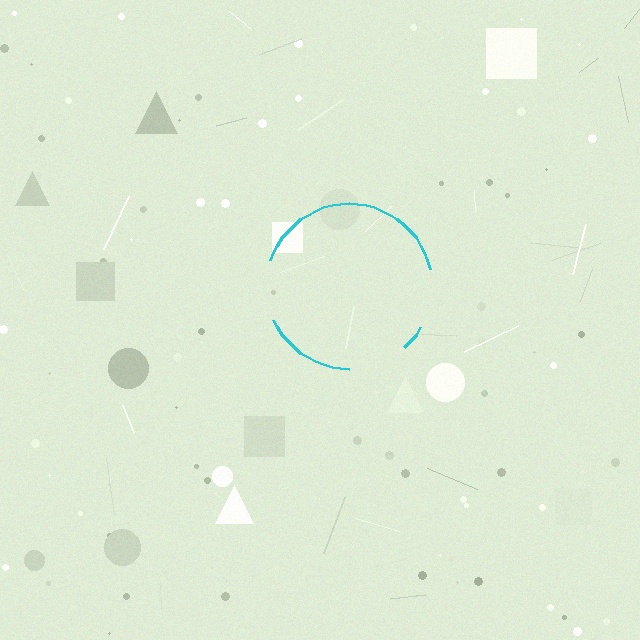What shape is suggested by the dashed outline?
The dashed outline suggests a circle.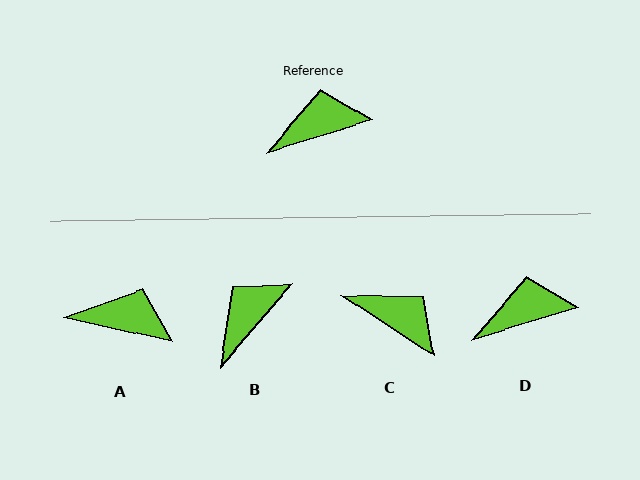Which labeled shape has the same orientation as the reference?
D.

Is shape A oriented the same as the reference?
No, it is off by about 29 degrees.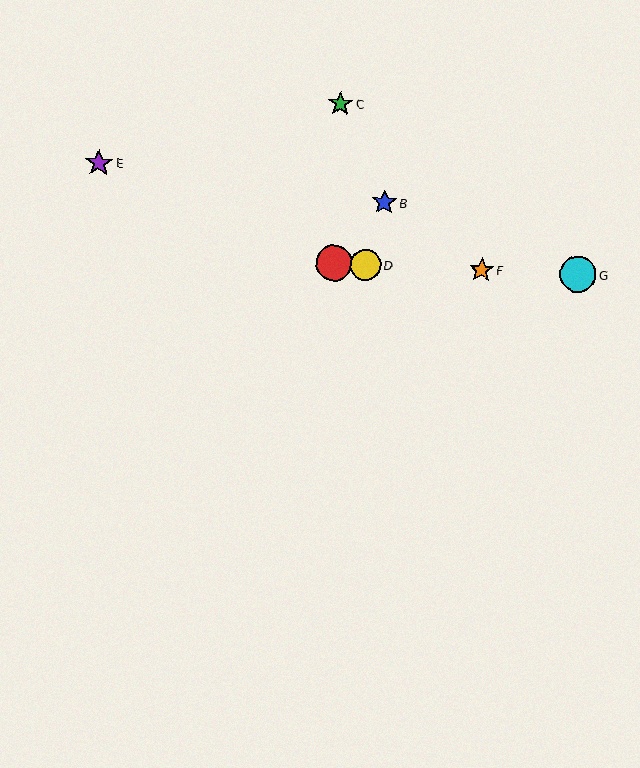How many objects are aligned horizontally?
4 objects (A, D, F, G) are aligned horizontally.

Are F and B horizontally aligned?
No, F is at y≈270 and B is at y≈202.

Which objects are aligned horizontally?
Objects A, D, F, G are aligned horizontally.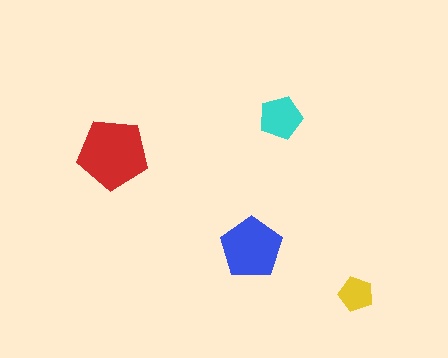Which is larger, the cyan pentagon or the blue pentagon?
The blue one.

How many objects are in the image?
There are 4 objects in the image.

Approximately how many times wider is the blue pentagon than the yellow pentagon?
About 2 times wider.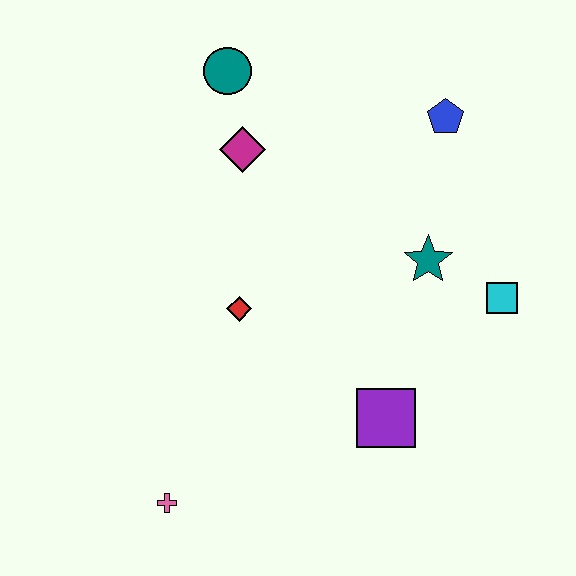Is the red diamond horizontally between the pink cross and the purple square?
Yes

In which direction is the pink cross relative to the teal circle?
The pink cross is below the teal circle.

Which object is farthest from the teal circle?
The pink cross is farthest from the teal circle.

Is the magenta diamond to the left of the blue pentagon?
Yes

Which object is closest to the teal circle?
The magenta diamond is closest to the teal circle.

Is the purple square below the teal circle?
Yes